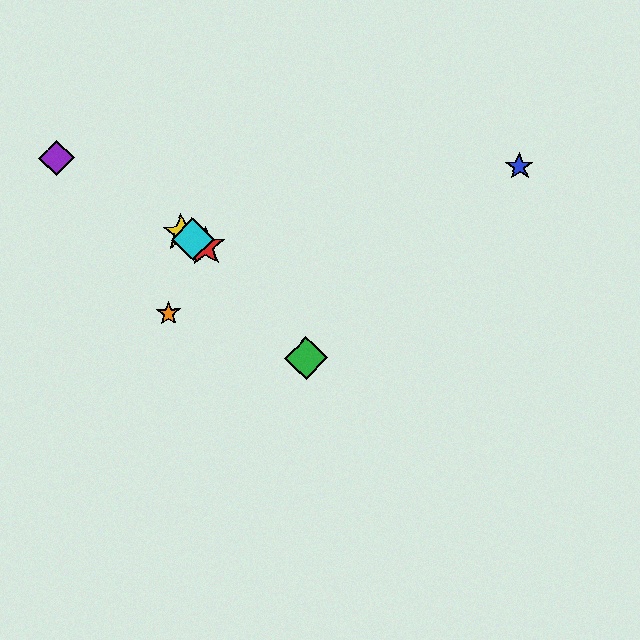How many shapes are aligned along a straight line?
4 shapes (the red star, the yellow star, the purple diamond, the cyan diamond) are aligned along a straight line.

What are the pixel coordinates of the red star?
The red star is at (205, 246).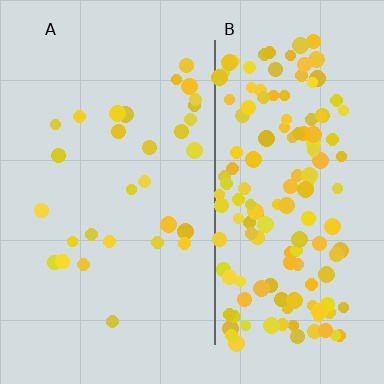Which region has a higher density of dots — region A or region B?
B (the right).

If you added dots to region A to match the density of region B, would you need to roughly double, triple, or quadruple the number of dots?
Approximately quadruple.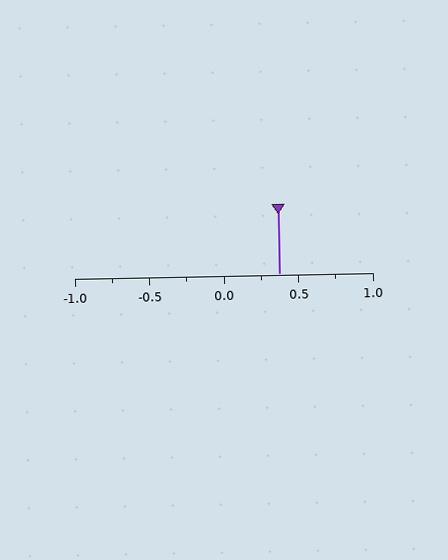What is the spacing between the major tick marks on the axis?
The major ticks are spaced 0.5 apart.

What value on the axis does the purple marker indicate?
The marker indicates approximately 0.38.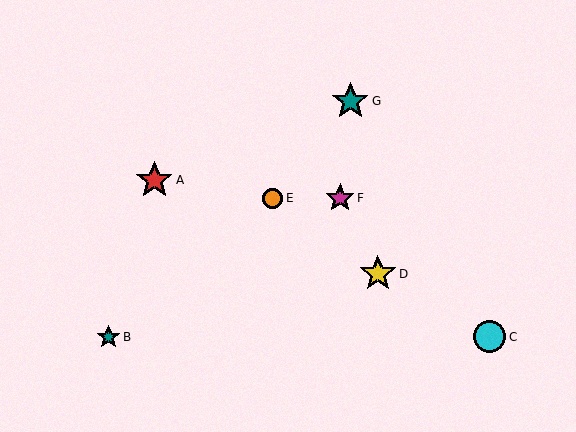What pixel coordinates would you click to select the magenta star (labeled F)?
Click at (340, 198) to select the magenta star F.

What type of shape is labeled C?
Shape C is a cyan circle.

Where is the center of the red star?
The center of the red star is at (154, 180).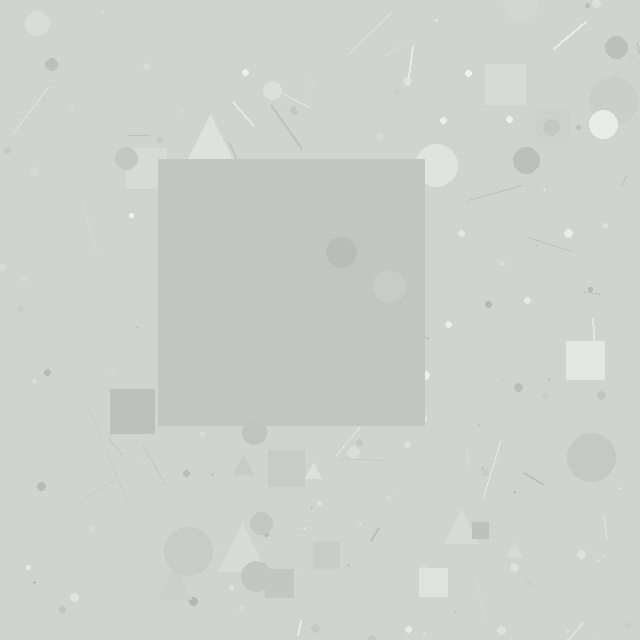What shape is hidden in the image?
A square is hidden in the image.